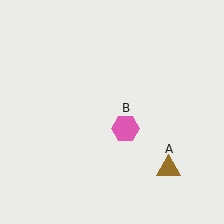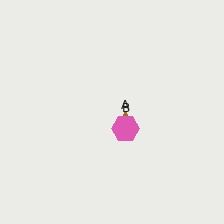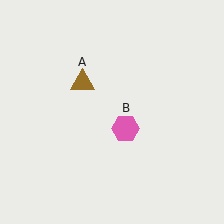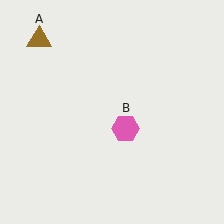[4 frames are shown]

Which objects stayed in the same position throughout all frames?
Pink hexagon (object B) remained stationary.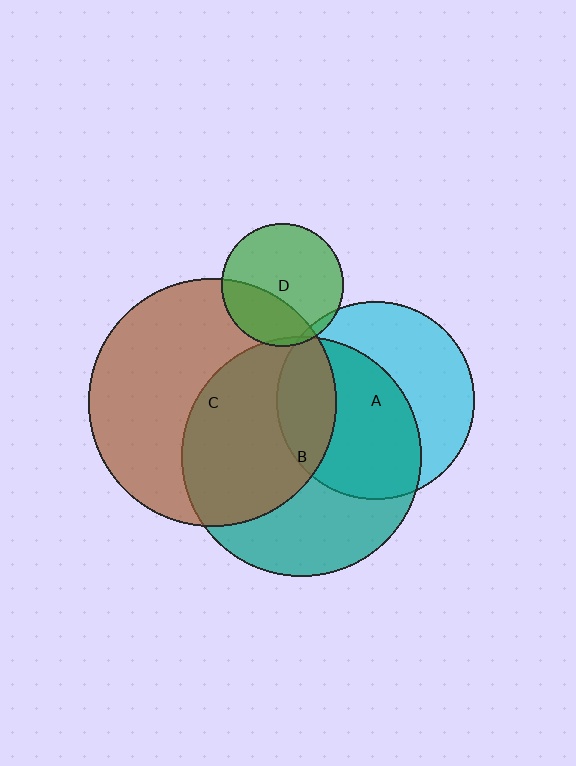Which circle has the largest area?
Circle C (brown).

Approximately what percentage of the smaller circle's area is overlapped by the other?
Approximately 5%.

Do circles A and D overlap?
Yes.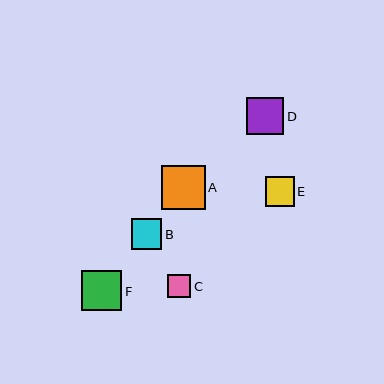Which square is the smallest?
Square C is the smallest with a size of approximately 23 pixels.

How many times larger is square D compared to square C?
Square D is approximately 1.6 times the size of square C.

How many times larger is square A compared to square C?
Square A is approximately 1.9 times the size of square C.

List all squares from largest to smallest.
From largest to smallest: A, F, D, B, E, C.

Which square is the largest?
Square A is the largest with a size of approximately 44 pixels.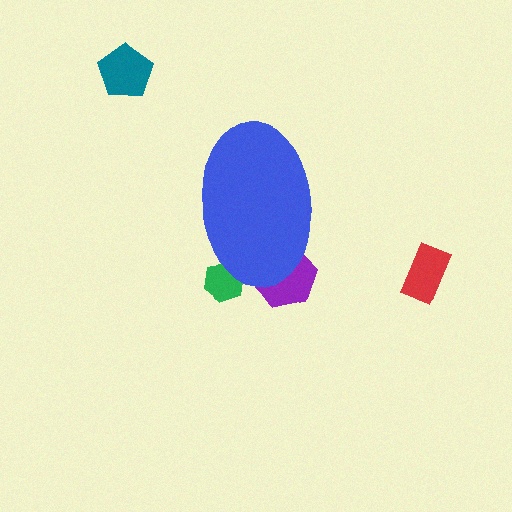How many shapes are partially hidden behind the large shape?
2 shapes are partially hidden.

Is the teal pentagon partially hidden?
No, the teal pentagon is fully visible.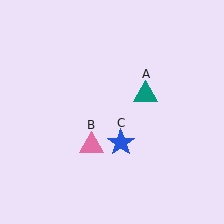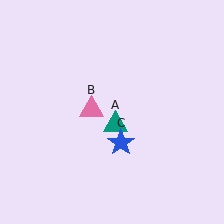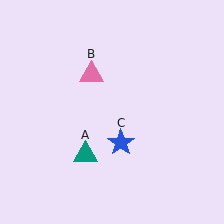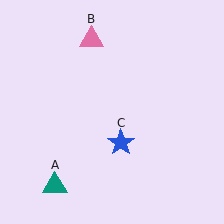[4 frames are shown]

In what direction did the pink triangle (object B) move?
The pink triangle (object B) moved up.